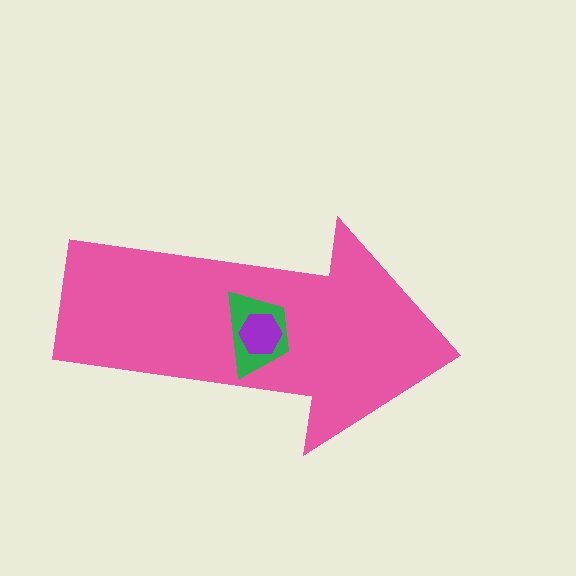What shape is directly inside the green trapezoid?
The purple hexagon.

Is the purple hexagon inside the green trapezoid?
Yes.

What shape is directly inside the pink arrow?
The green trapezoid.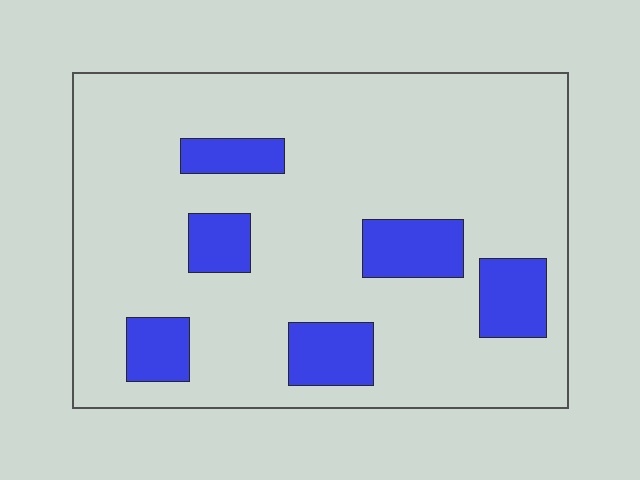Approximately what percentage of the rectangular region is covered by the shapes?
Approximately 15%.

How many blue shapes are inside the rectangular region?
6.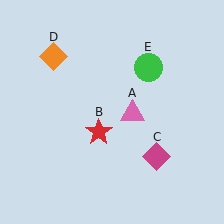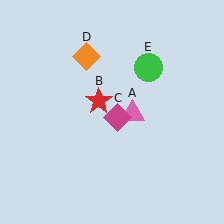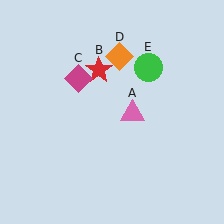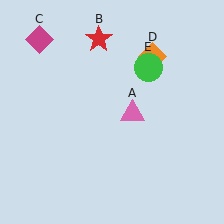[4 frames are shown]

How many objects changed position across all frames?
3 objects changed position: red star (object B), magenta diamond (object C), orange diamond (object D).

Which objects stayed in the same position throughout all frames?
Pink triangle (object A) and green circle (object E) remained stationary.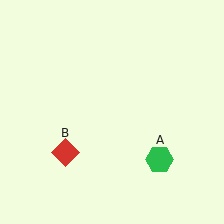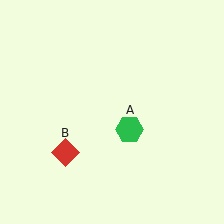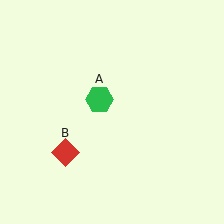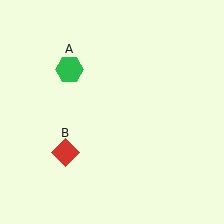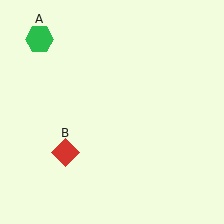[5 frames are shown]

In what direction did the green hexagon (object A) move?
The green hexagon (object A) moved up and to the left.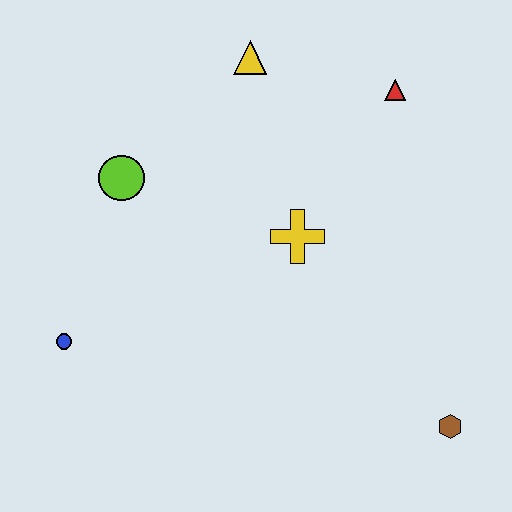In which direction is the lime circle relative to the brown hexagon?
The lime circle is to the left of the brown hexagon.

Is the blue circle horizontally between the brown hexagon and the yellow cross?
No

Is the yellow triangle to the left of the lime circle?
No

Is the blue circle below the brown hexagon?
No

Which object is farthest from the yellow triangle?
The brown hexagon is farthest from the yellow triangle.